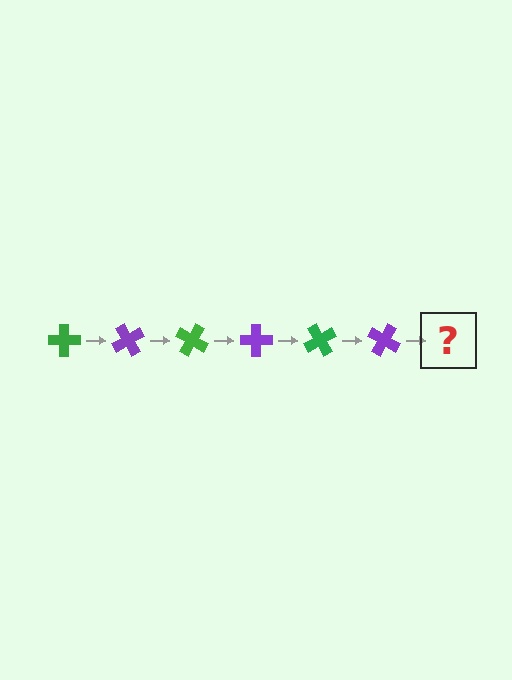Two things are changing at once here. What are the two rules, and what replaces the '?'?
The two rules are that it rotates 60 degrees each step and the color cycles through green and purple. The '?' should be a green cross, rotated 360 degrees from the start.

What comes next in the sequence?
The next element should be a green cross, rotated 360 degrees from the start.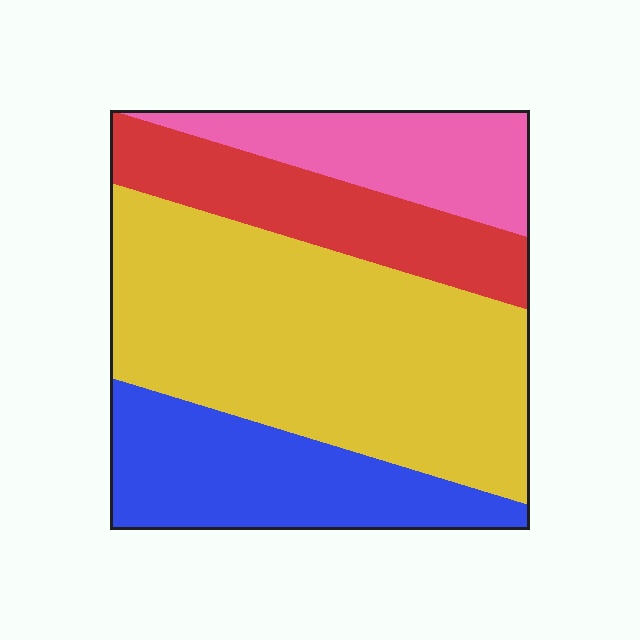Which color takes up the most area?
Yellow, at roughly 45%.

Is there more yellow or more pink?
Yellow.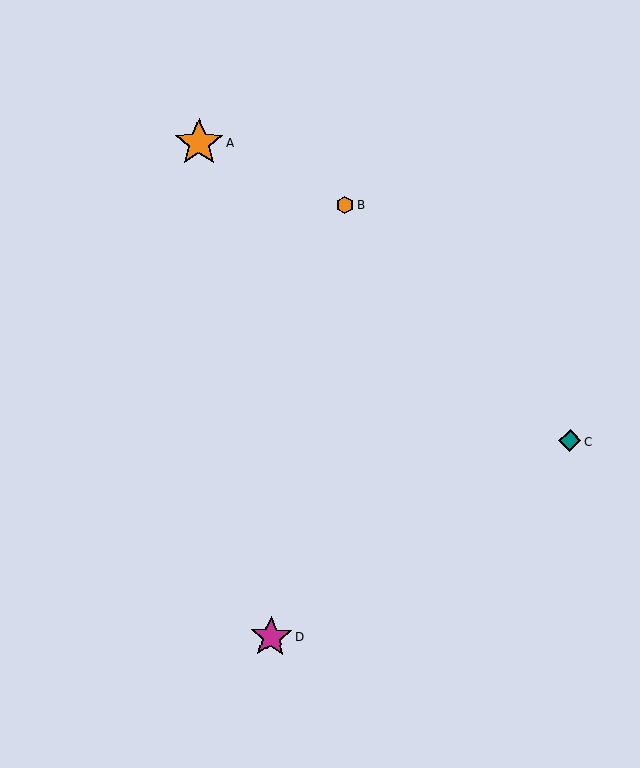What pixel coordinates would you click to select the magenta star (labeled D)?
Click at (271, 637) to select the magenta star D.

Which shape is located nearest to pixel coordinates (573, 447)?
The teal diamond (labeled C) at (570, 441) is nearest to that location.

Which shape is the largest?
The orange star (labeled A) is the largest.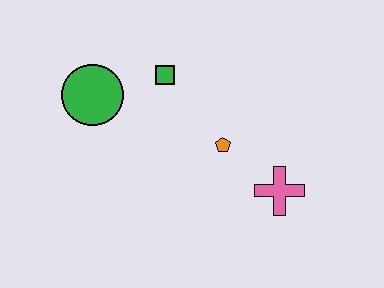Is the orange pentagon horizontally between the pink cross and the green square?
Yes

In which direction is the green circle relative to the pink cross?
The green circle is to the left of the pink cross.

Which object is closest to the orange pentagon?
The pink cross is closest to the orange pentagon.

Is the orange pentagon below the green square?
Yes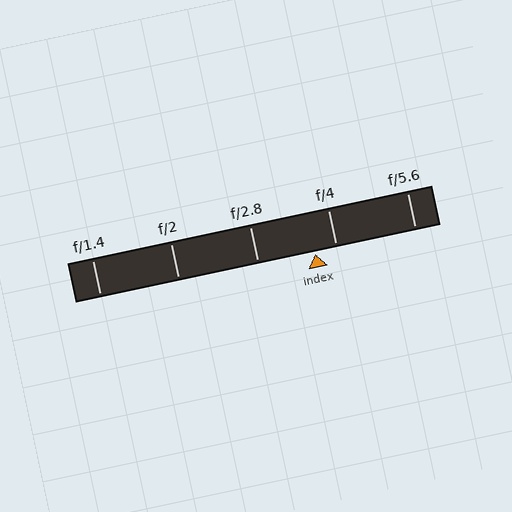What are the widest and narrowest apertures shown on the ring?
The widest aperture shown is f/1.4 and the narrowest is f/5.6.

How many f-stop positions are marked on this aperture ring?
There are 5 f-stop positions marked.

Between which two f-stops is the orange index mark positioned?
The index mark is between f/2.8 and f/4.